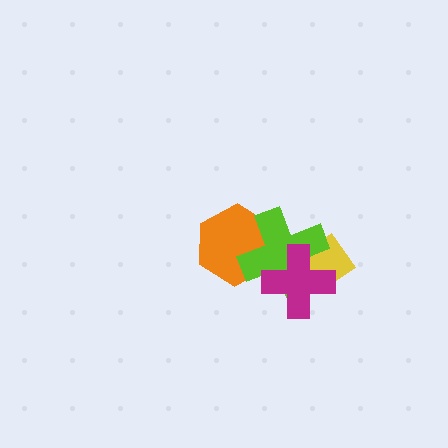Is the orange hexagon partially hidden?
Yes, it is partially covered by another shape.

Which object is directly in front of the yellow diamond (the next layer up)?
The lime cross is directly in front of the yellow diamond.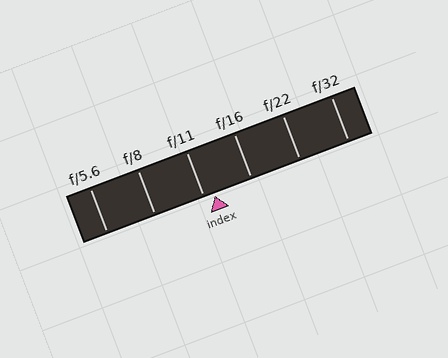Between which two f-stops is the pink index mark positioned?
The index mark is between f/11 and f/16.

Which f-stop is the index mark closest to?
The index mark is closest to f/11.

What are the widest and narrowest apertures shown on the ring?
The widest aperture shown is f/5.6 and the narrowest is f/32.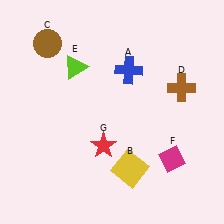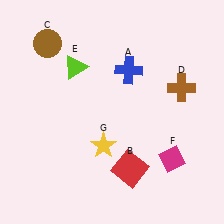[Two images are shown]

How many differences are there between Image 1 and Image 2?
There are 2 differences between the two images.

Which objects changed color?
B changed from yellow to red. G changed from red to yellow.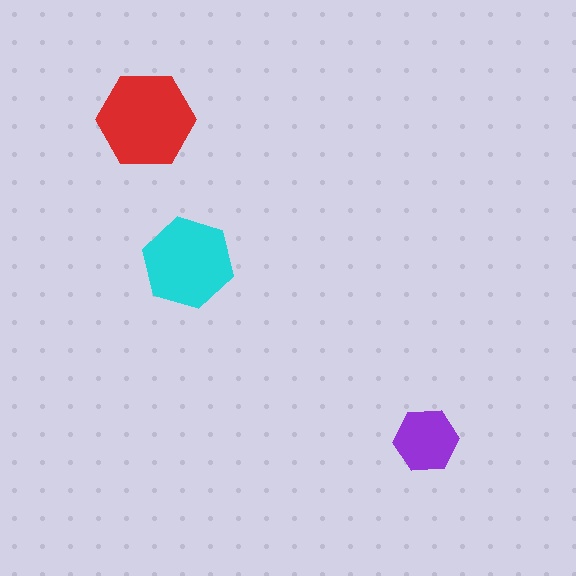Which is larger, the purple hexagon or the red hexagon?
The red one.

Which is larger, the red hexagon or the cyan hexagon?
The red one.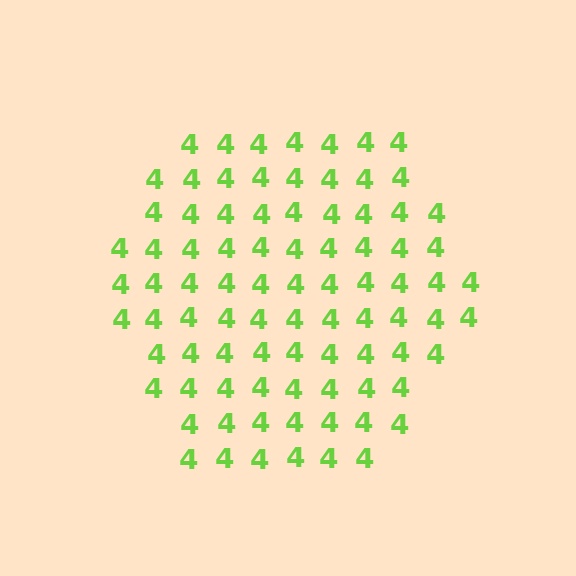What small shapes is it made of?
It is made of small digit 4's.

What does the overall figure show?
The overall figure shows a hexagon.